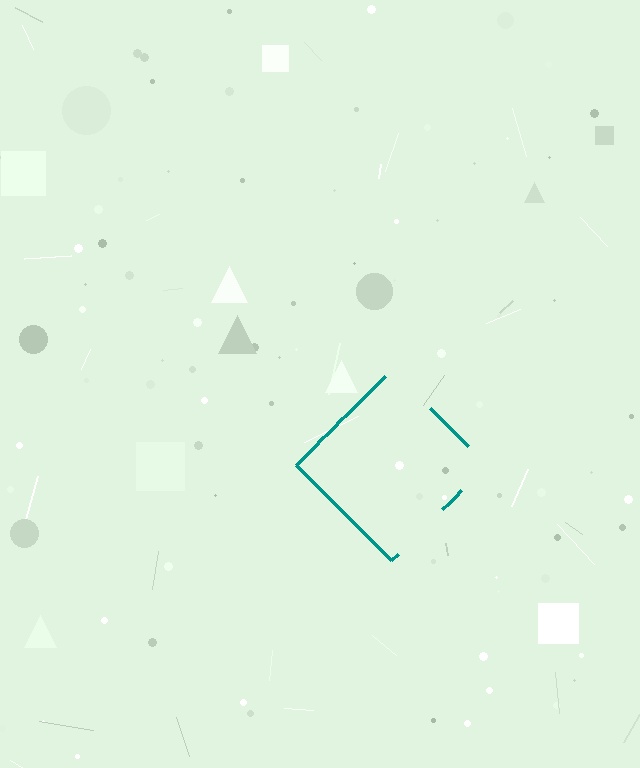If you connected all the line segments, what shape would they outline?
They would outline a diamond.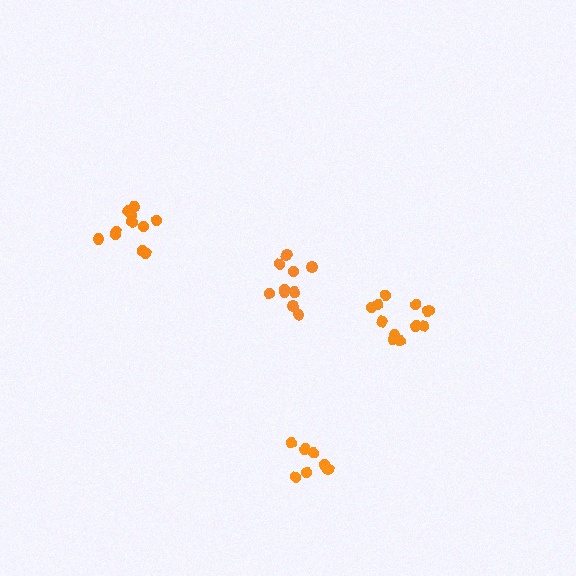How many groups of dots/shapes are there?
There are 4 groups.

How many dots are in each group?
Group 1: 7 dots, Group 2: 11 dots, Group 3: 10 dots, Group 4: 12 dots (40 total).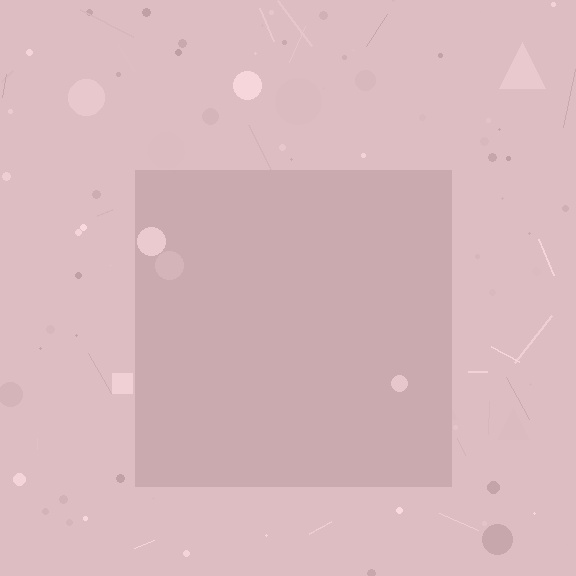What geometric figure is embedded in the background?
A square is embedded in the background.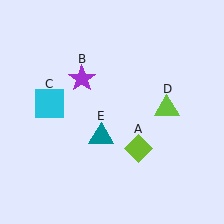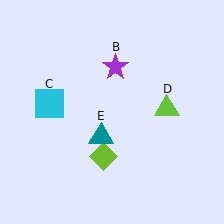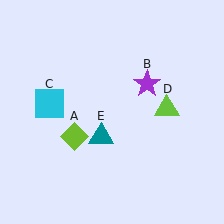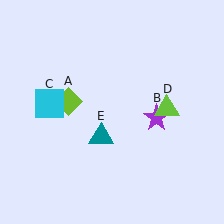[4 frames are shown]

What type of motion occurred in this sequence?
The lime diamond (object A), purple star (object B) rotated clockwise around the center of the scene.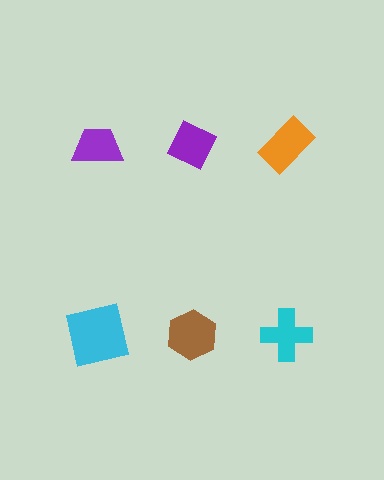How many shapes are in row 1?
3 shapes.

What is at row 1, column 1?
A purple trapezoid.